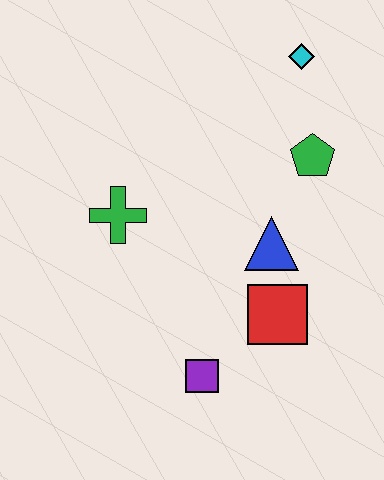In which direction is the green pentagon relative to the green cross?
The green pentagon is to the right of the green cross.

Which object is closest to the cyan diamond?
The green pentagon is closest to the cyan diamond.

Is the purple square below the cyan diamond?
Yes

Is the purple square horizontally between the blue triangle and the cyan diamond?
No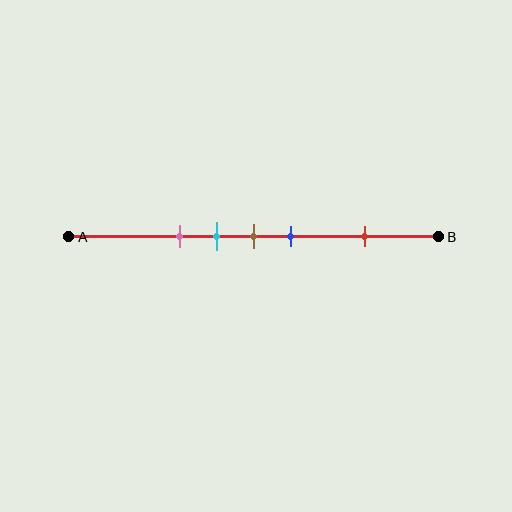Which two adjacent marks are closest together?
The cyan and brown marks are the closest adjacent pair.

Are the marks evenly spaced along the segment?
No, the marks are not evenly spaced.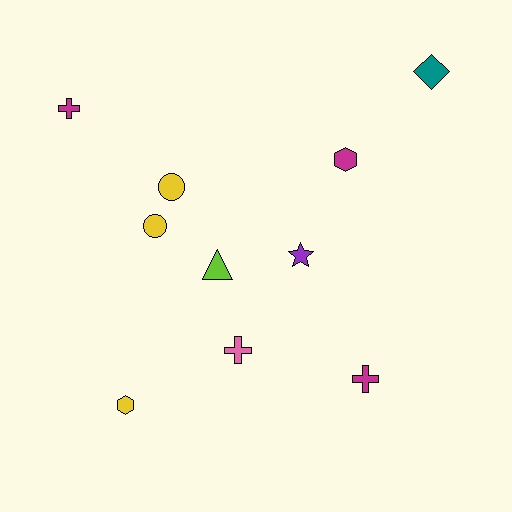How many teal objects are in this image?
There is 1 teal object.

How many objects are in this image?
There are 10 objects.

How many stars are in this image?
There is 1 star.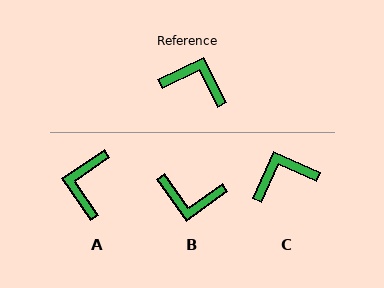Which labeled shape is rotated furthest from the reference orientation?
B, about 171 degrees away.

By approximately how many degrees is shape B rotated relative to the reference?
Approximately 171 degrees clockwise.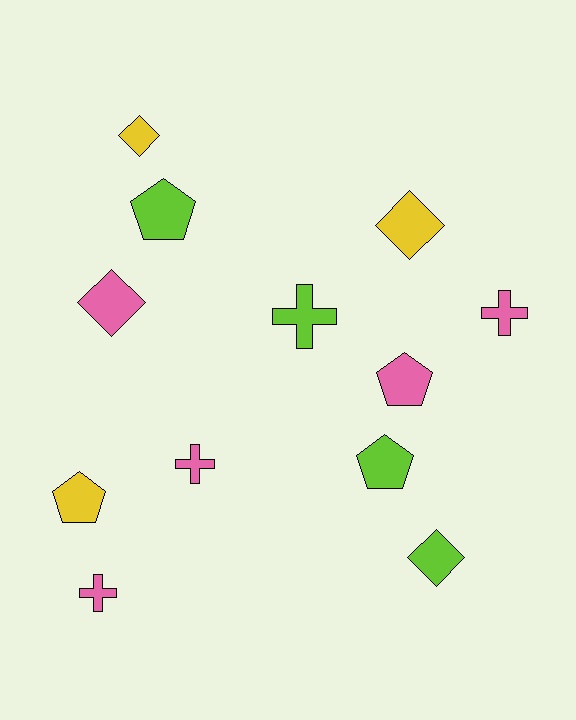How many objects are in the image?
There are 12 objects.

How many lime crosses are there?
There is 1 lime cross.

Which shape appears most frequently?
Cross, with 4 objects.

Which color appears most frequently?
Pink, with 5 objects.